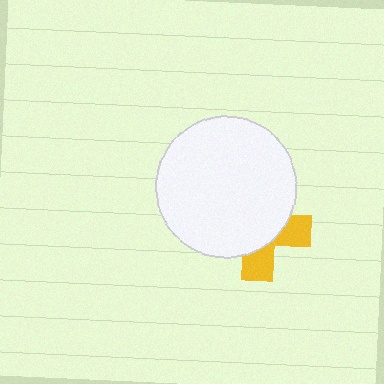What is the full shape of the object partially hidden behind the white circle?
The partially hidden object is a yellow cross.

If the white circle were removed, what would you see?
You would see the complete yellow cross.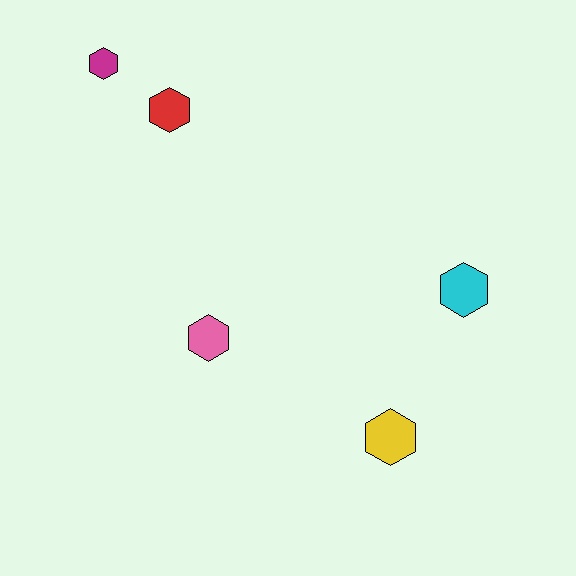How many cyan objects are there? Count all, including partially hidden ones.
There is 1 cyan object.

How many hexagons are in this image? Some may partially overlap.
There are 5 hexagons.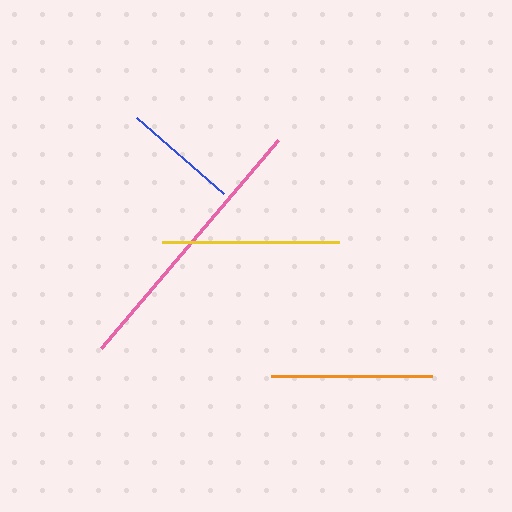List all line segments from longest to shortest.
From longest to shortest: pink, yellow, orange, blue.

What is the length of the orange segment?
The orange segment is approximately 160 pixels long.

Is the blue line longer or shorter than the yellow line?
The yellow line is longer than the blue line.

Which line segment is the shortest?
The blue line is the shortest at approximately 116 pixels.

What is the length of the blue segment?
The blue segment is approximately 116 pixels long.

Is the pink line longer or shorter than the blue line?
The pink line is longer than the blue line.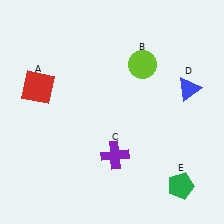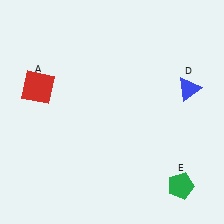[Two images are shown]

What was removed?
The purple cross (C), the lime circle (B) were removed in Image 2.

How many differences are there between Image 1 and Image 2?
There are 2 differences between the two images.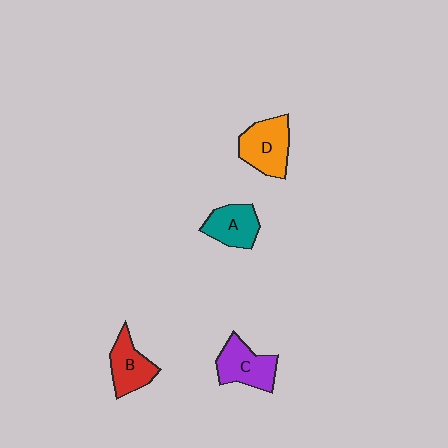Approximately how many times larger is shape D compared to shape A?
Approximately 1.3 times.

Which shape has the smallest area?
Shape A (teal).